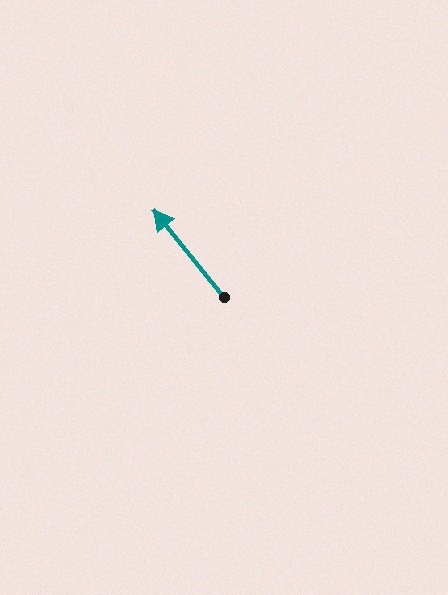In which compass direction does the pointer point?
Northwest.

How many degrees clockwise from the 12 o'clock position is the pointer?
Approximately 321 degrees.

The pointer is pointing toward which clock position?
Roughly 11 o'clock.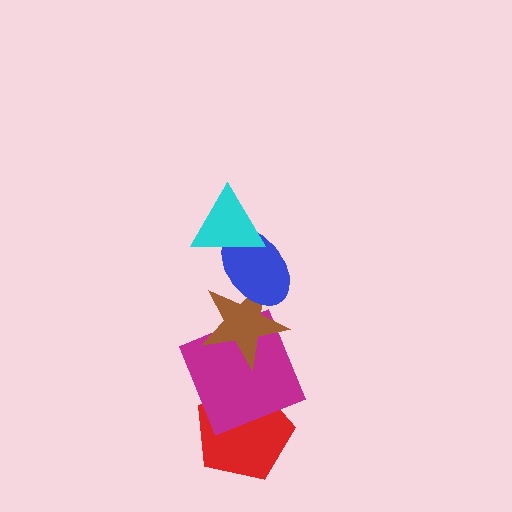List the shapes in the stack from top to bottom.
From top to bottom: the cyan triangle, the blue ellipse, the brown star, the magenta square, the red pentagon.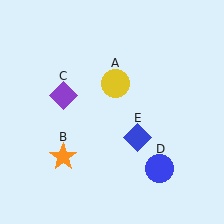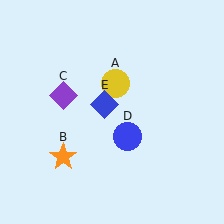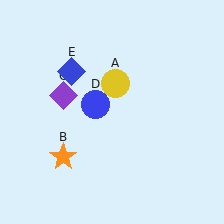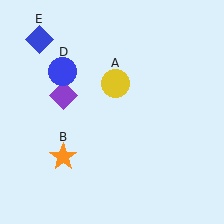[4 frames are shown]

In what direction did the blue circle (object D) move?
The blue circle (object D) moved up and to the left.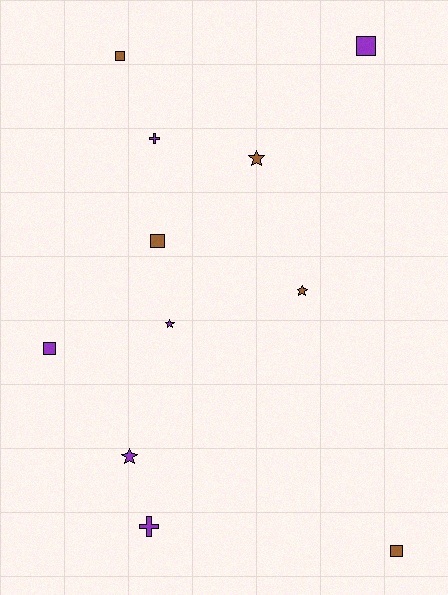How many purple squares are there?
There are 2 purple squares.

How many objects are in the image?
There are 11 objects.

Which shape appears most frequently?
Square, with 5 objects.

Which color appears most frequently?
Purple, with 6 objects.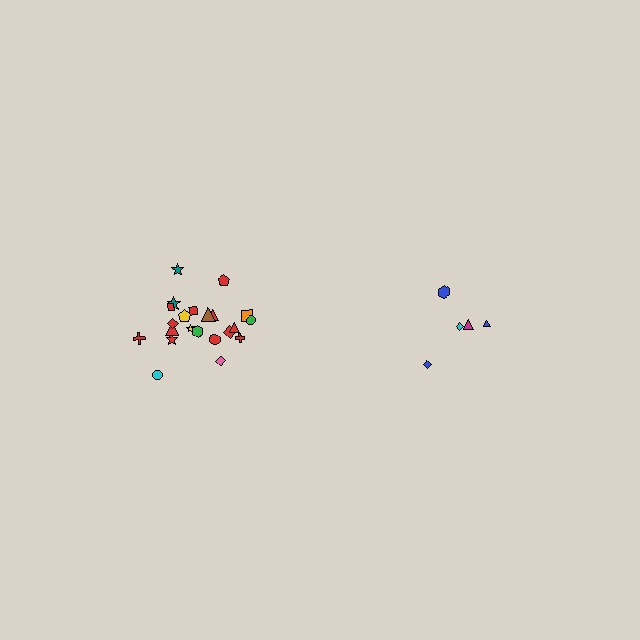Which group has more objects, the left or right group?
The left group.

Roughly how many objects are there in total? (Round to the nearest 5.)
Roughly 25 objects in total.